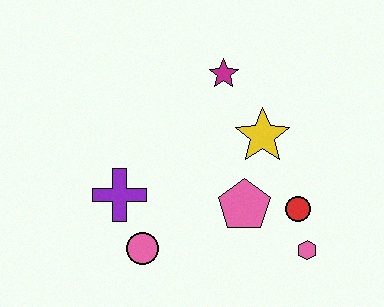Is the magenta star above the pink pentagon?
Yes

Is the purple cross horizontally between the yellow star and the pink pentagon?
No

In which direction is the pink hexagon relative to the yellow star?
The pink hexagon is below the yellow star.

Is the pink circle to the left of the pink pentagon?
Yes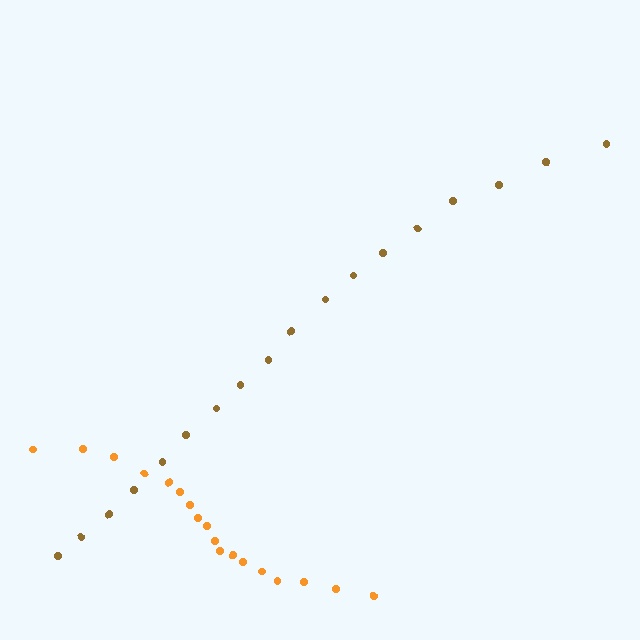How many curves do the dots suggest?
There are 2 distinct paths.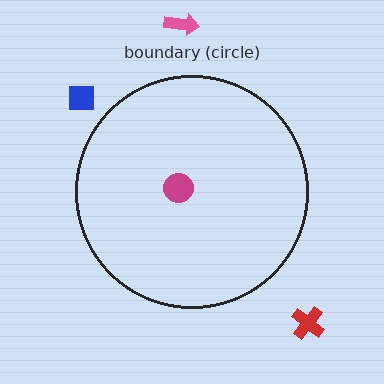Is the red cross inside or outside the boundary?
Outside.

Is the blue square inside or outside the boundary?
Outside.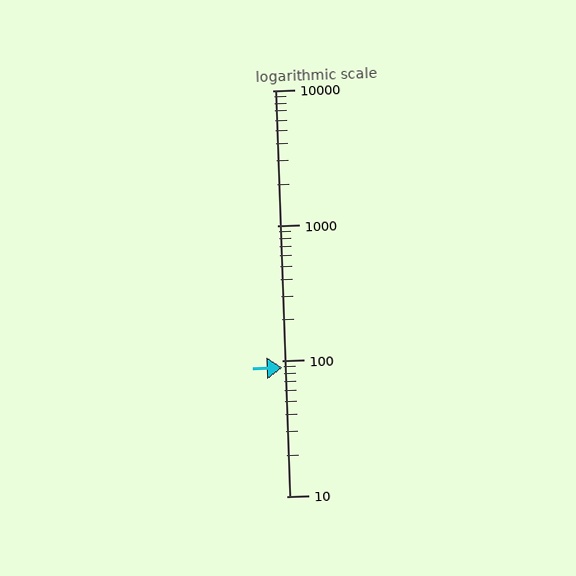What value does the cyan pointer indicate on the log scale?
The pointer indicates approximately 89.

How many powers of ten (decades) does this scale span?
The scale spans 3 decades, from 10 to 10000.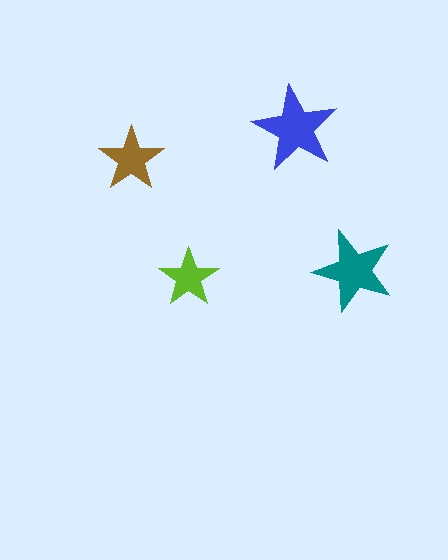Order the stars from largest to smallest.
the blue one, the teal one, the brown one, the lime one.